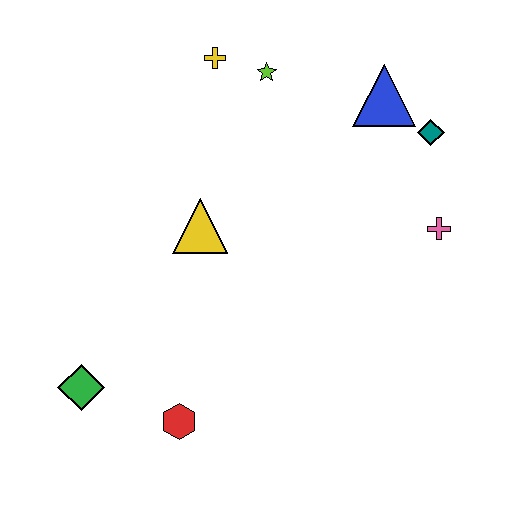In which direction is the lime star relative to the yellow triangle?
The lime star is above the yellow triangle.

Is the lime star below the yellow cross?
Yes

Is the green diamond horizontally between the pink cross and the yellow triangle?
No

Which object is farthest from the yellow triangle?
The teal diamond is farthest from the yellow triangle.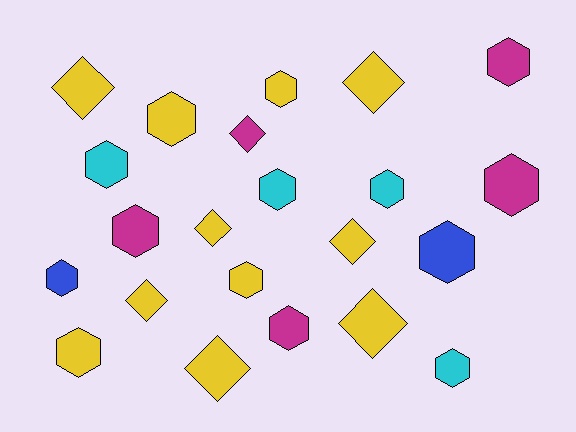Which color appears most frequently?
Yellow, with 11 objects.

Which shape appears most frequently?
Hexagon, with 14 objects.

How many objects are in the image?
There are 22 objects.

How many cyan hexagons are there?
There are 4 cyan hexagons.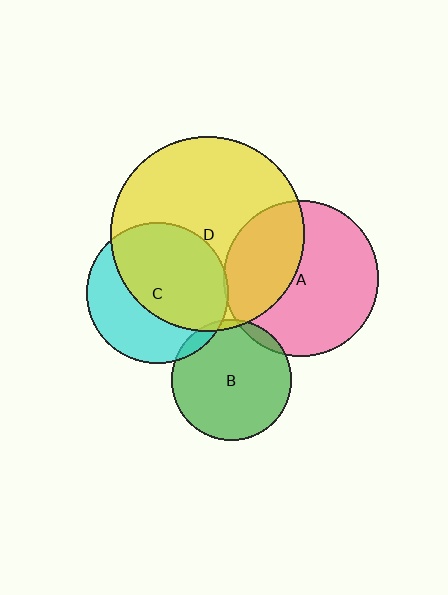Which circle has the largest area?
Circle D (yellow).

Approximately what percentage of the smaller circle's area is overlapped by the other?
Approximately 5%.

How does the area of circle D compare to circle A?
Approximately 1.6 times.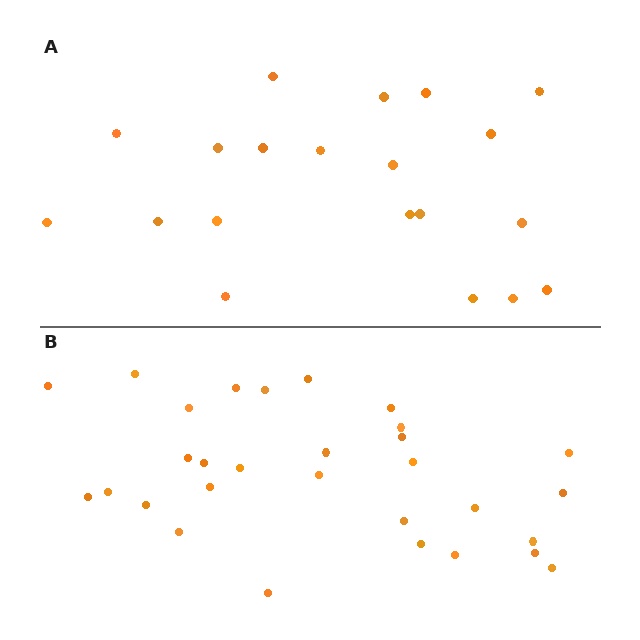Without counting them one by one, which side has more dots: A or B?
Region B (the bottom region) has more dots.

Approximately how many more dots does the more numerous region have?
Region B has roughly 10 or so more dots than region A.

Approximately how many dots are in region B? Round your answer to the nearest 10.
About 30 dots.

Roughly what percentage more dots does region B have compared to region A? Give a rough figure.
About 50% more.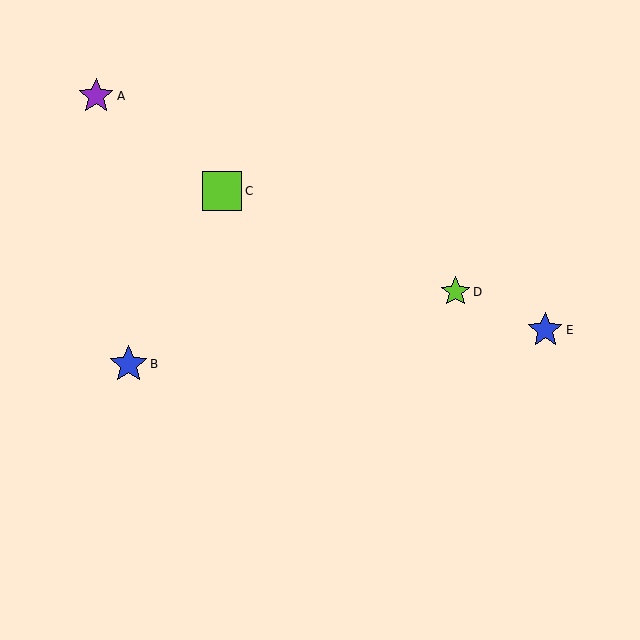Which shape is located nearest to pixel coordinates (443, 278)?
The lime star (labeled D) at (456, 292) is nearest to that location.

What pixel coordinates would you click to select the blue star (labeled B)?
Click at (128, 364) to select the blue star B.